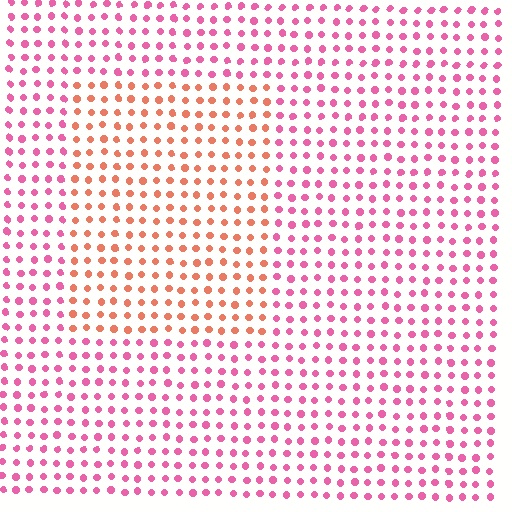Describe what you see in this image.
The image is filled with small pink elements in a uniform arrangement. A rectangle-shaped region is visible where the elements are tinted to a slightly different hue, forming a subtle color boundary.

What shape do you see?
I see a rectangle.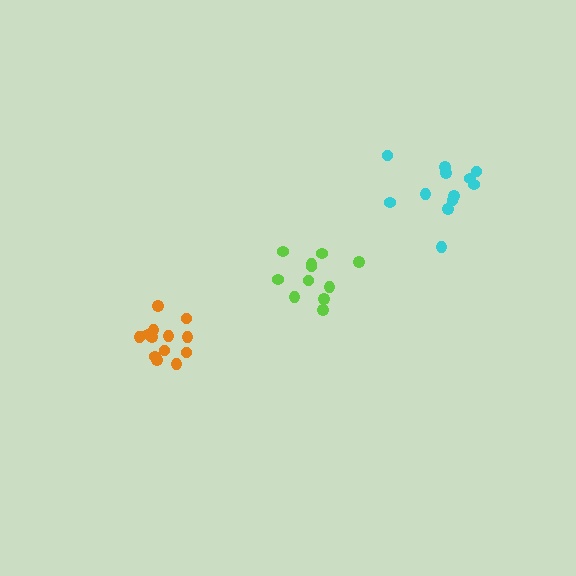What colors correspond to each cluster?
The clusters are colored: orange, lime, cyan.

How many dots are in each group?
Group 1: 14 dots, Group 2: 11 dots, Group 3: 12 dots (37 total).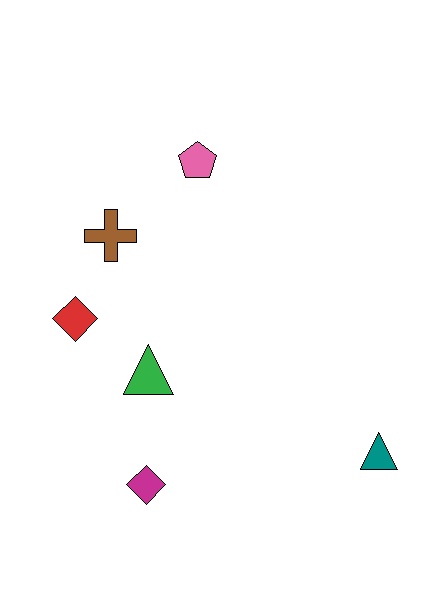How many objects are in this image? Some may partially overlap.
There are 6 objects.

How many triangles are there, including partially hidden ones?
There are 2 triangles.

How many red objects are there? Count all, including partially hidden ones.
There is 1 red object.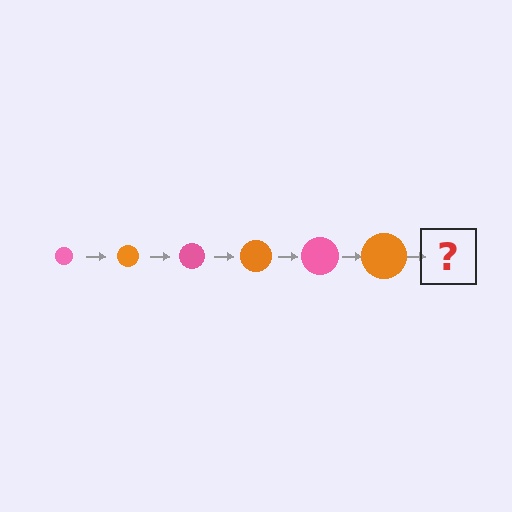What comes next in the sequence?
The next element should be a pink circle, larger than the previous one.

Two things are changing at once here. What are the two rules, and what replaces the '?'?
The two rules are that the circle grows larger each step and the color cycles through pink and orange. The '?' should be a pink circle, larger than the previous one.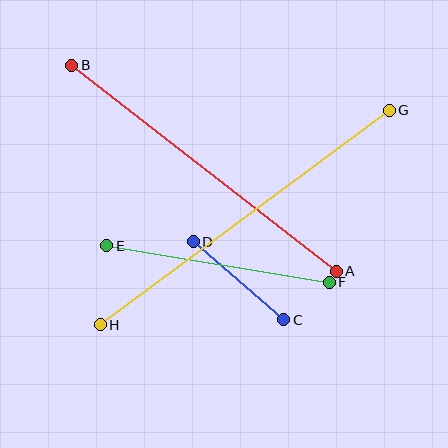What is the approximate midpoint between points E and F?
The midpoint is at approximately (218, 264) pixels.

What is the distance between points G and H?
The distance is approximately 360 pixels.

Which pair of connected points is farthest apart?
Points G and H are farthest apart.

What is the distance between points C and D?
The distance is approximately 119 pixels.